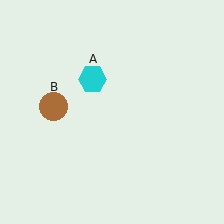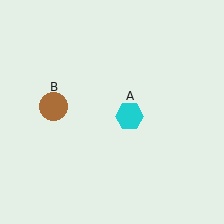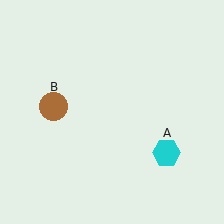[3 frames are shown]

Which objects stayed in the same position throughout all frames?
Brown circle (object B) remained stationary.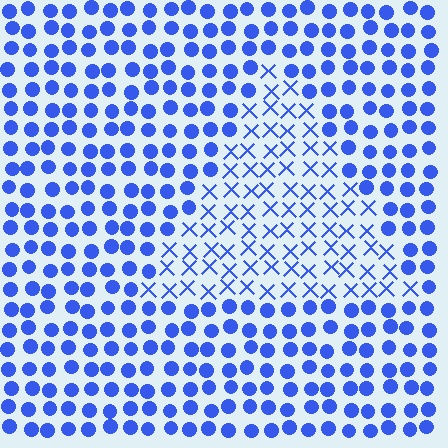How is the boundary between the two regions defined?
The boundary is defined by a change in element shape: X marks inside vs. circles outside. All elements share the same color and spacing.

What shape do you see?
I see a triangle.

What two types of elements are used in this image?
The image uses X marks inside the triangle region and circles outside it.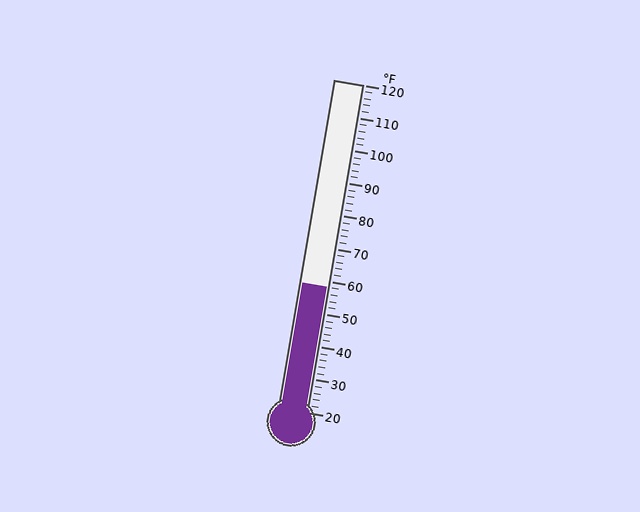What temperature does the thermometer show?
The thermometer shows approximately 58°F.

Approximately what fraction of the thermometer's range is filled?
The thermometer is filled to approximately 40% of its range.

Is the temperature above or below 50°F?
The temperature is above 50°F.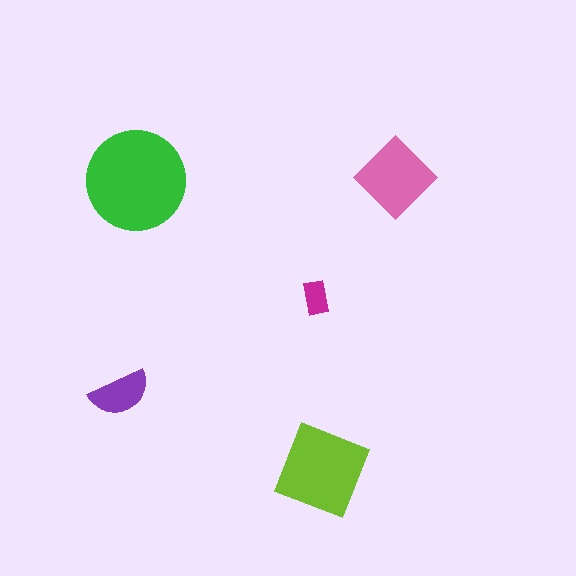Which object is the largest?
The green circle.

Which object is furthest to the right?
The pink diamond is rightmost.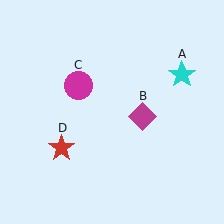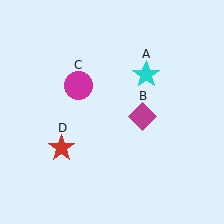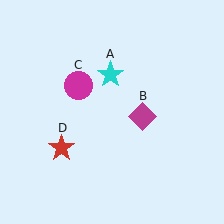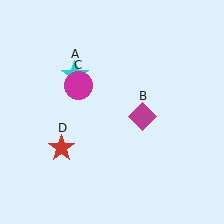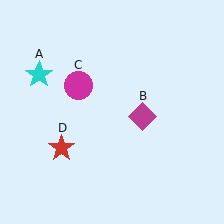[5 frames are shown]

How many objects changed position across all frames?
1 object changed position: cyan star (object A).